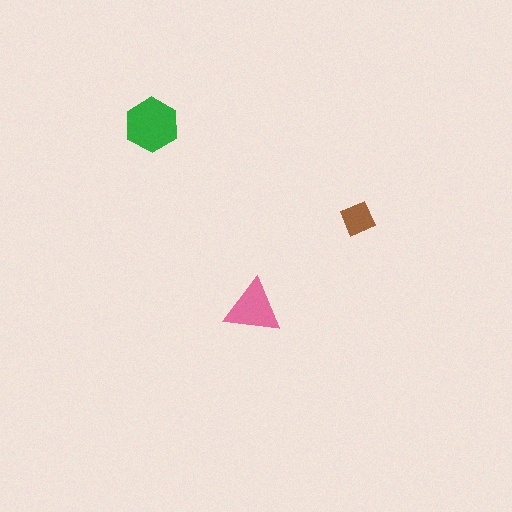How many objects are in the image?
There are 3 objects in the image.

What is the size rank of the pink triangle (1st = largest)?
2nd.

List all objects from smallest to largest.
The brown square, the pink triangle, the green hexagon.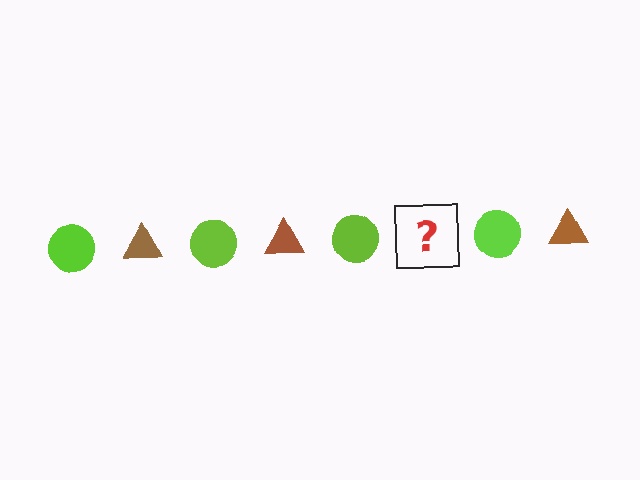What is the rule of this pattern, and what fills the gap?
The rule is that the pattern alternates between lime circle and brown triangle. The gap should be filled with a brown triangle.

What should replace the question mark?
The question mark should be replaced with a brown triangle.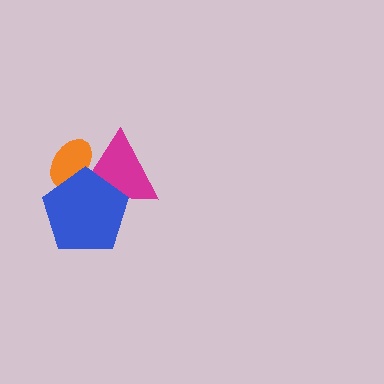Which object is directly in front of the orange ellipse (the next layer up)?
The magenta triangle is directly in front of the orange ellipse.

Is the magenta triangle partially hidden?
Yes, it is partially covered by another shape.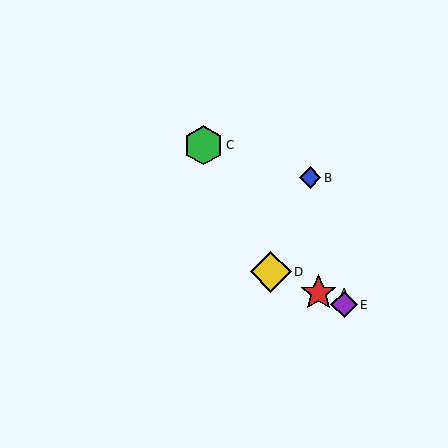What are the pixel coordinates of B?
Object B is at (310, 178).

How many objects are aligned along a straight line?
3 objects (A, D, E) are aligned along a straight line.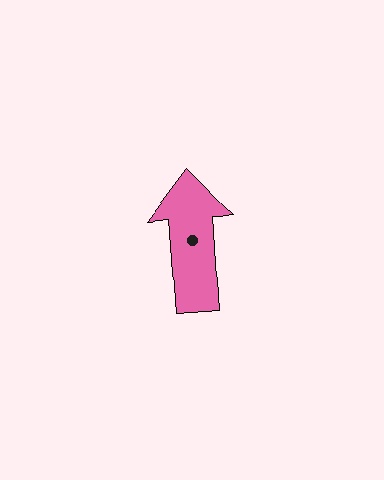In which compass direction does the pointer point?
North.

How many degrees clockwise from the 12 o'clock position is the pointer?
Approximately 356 degrees.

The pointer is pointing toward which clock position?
Roughly 12 o'clock.